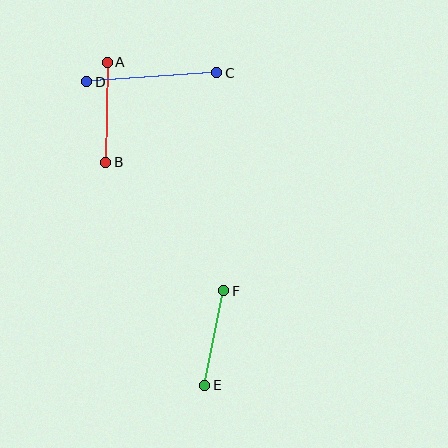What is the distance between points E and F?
The distance is approximately 97 pixels.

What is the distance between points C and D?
The distance is approximately 130 pixels.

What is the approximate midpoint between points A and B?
The midpoint is at approximately (106, 112) pixels.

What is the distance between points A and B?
The distance is approximately 100 pixels.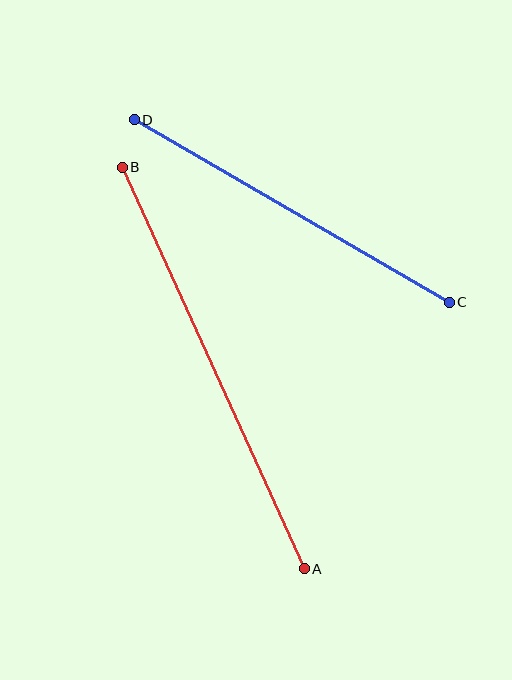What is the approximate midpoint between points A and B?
The midpoint is at approximately (213, 368) pixels.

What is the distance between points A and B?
The distance is approximately 440 pixels.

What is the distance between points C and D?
The distance is approximately 364 pixels.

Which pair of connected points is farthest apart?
Points A and B are farthest apart.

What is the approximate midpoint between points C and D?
The midpoint is at approximately (292, 211) pixels.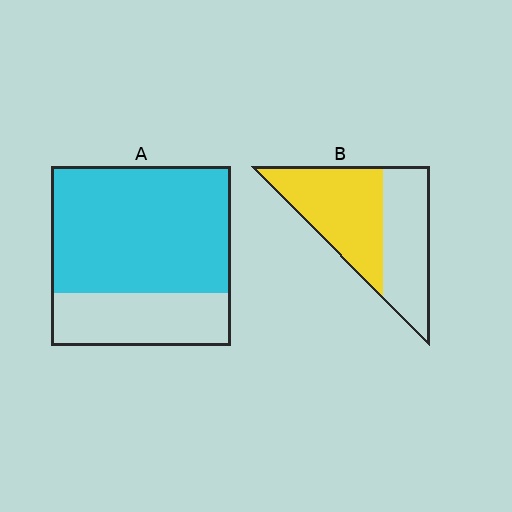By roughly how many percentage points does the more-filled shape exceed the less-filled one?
By roughly 15 percentage points (A over B).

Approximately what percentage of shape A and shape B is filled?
A is approximately 70% and B is approximately 55%.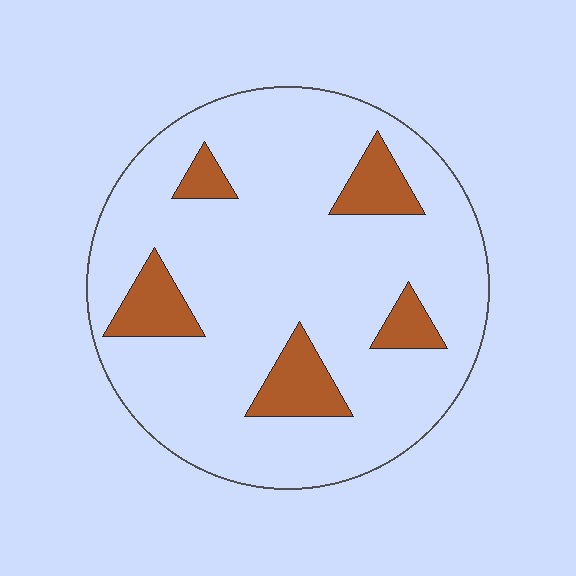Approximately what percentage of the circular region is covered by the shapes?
Approximately 15%.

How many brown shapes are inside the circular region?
5.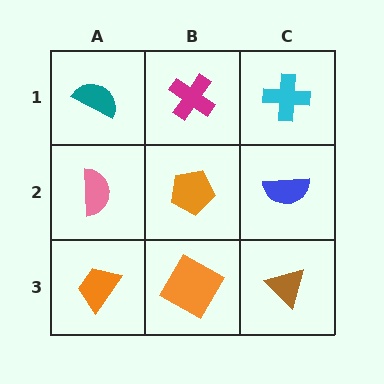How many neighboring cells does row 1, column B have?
3.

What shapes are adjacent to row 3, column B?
An orange pentagon (row 2, column B), an orange trapezoid (row 3, column A), a brown triangle (row 3, column C).